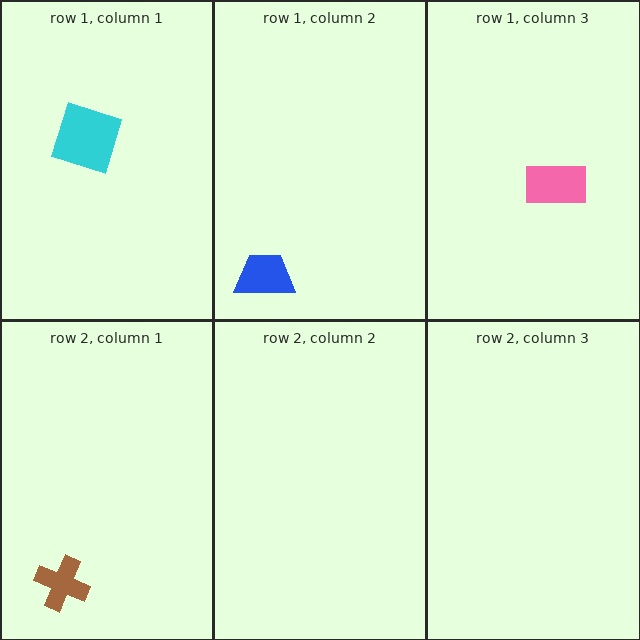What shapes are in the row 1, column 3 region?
The pink rectangle.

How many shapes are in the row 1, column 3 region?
1.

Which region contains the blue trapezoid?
The row 1, column 2 region.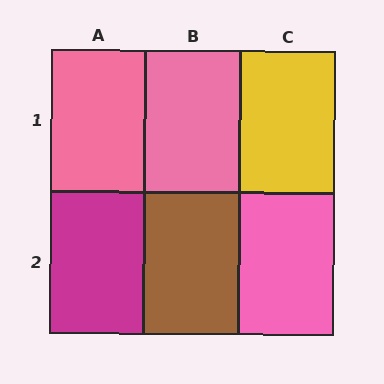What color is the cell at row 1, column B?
Pink.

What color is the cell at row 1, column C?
Yellow.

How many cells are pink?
3 cells are pink.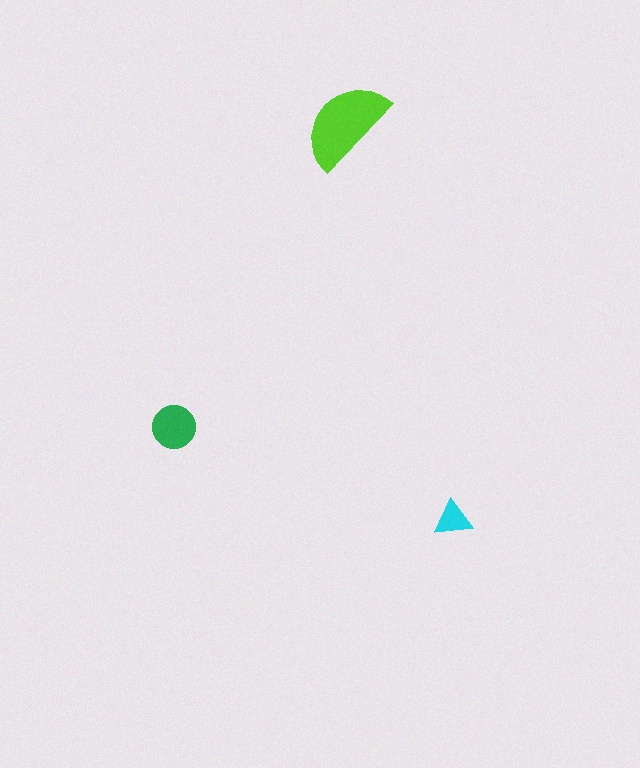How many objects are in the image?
There are 3 objects in the image.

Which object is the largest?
The lime semicircle.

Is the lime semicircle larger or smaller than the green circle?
Larger.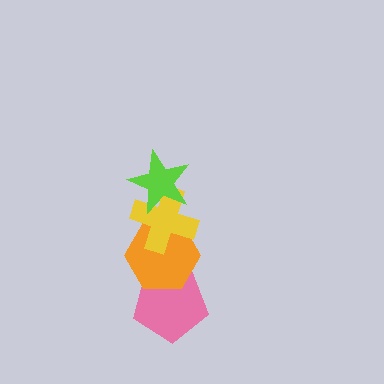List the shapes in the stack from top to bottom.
From top to bottom: the lime star, the yellow cross, the orange hexagon, the pink pentagon.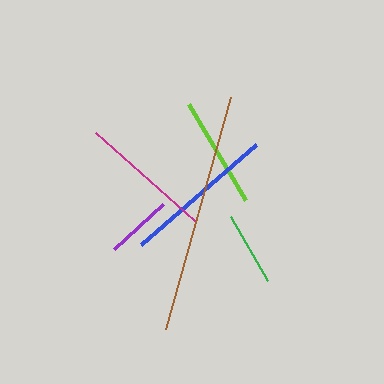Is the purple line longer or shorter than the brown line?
The brown line is longer than the purple line.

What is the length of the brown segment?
The brown segment is approximately 241 pixels long.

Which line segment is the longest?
The brown line is the longest at approximately 241 pixels.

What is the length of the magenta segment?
The magenta segment is approximately 133 pixels long.